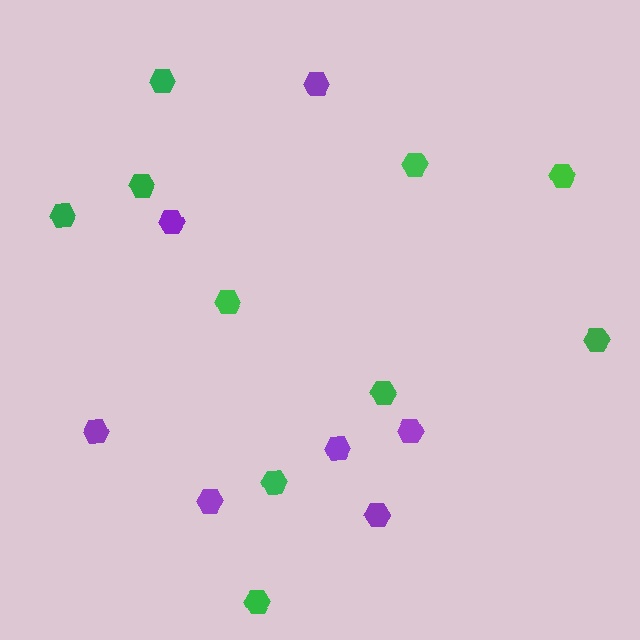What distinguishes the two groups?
There are 2 groups: one group of green hexagons (10) and one group of purple hexagons (7).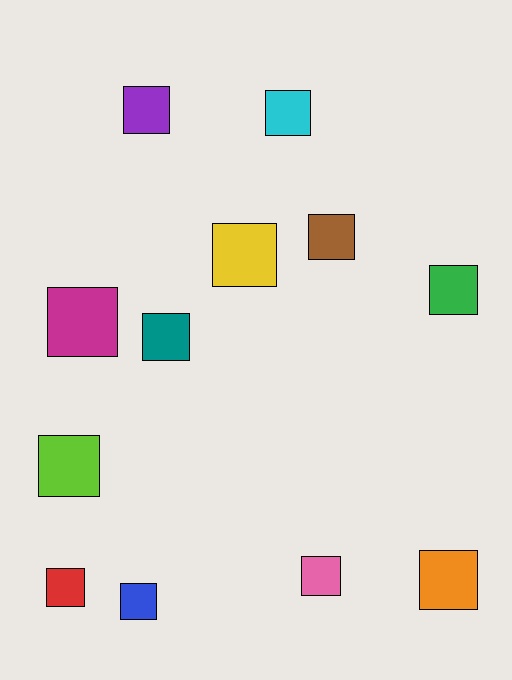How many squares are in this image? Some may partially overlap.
There are 12 squares.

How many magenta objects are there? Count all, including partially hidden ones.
There is 1 magenta object.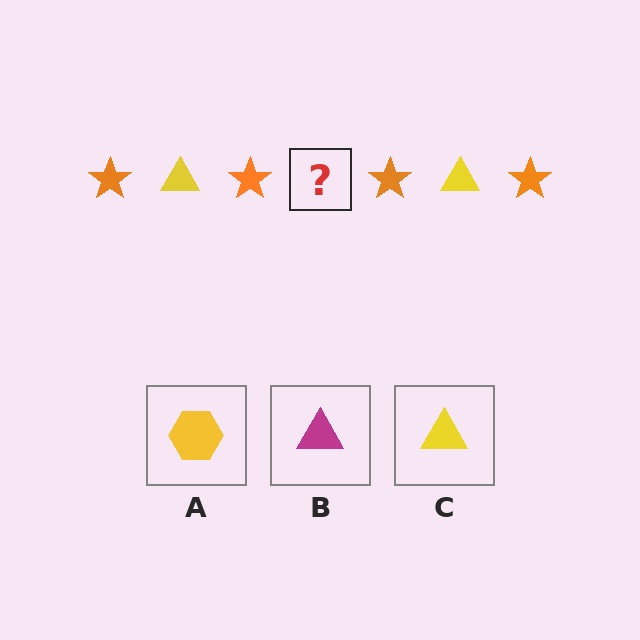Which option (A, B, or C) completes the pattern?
C.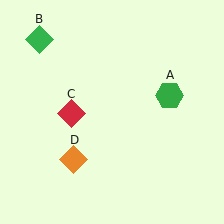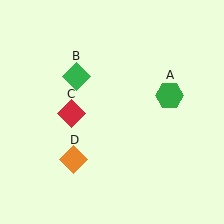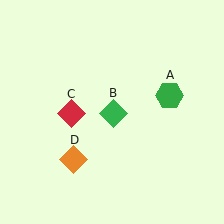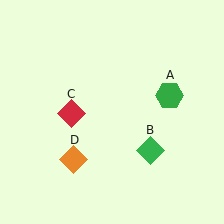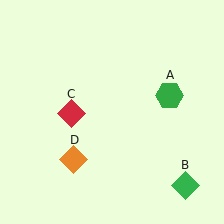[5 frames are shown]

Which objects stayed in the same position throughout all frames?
Green hexagon (object A) and red diamond (object C) and orange diamond (object D) remained stationary.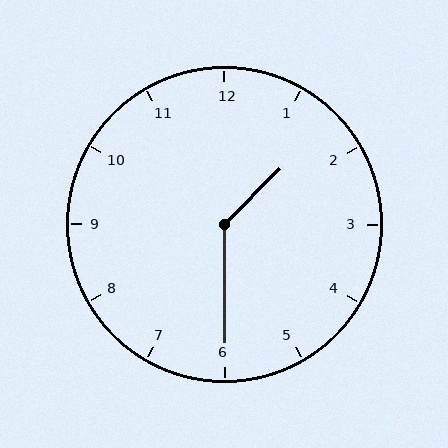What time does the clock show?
1:30.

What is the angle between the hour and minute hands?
Approximately 135 degrees.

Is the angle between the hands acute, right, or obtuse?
It is obtuse.